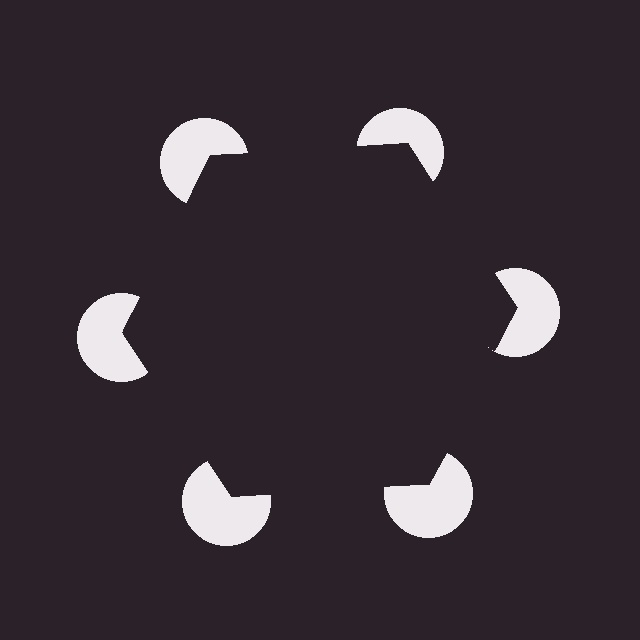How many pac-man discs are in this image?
There are 6 — one at each vertex of the illusory hexagon.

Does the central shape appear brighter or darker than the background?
It typically appears slightly darker than the background, even though no actual brightness change is drawn.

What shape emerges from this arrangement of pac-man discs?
An illusory hexagon — its edges are inferred from the aligned wedge cuts in the pac-man discs, not physically drawn.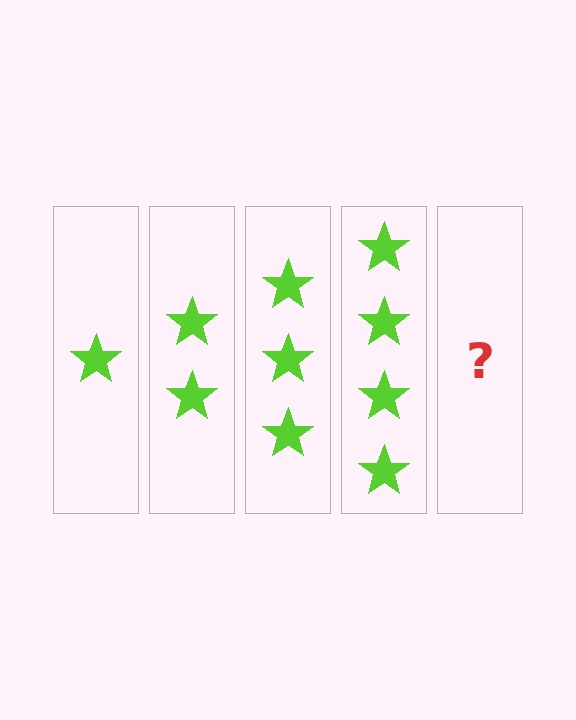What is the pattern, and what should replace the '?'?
The pattern is that each step adds one more star. The '?' should be 5 stars.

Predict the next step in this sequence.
The next step is 5 stars.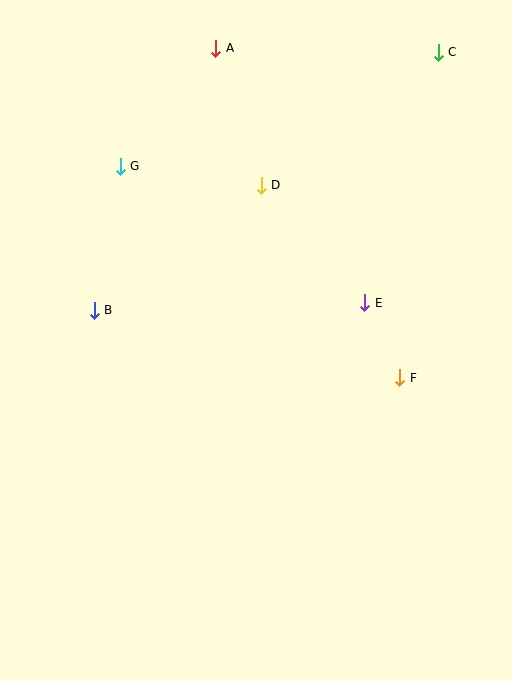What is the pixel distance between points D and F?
The distance between D and F is 237 pixels.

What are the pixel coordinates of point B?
Point B is at (94, 310).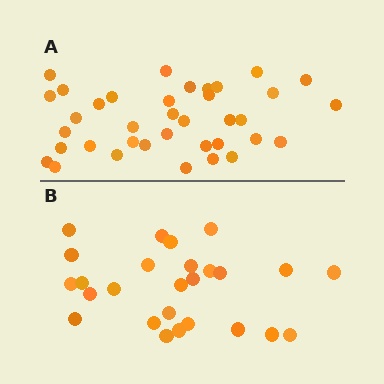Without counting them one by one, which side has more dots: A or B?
Region A (the top region) has more dots.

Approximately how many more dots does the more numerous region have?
Region A has roughly 12 or so more dots than region B.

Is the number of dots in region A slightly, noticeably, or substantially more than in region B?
Region A has noticeably more, but not dramatically so. The ratio is roughly 1.4 to 1.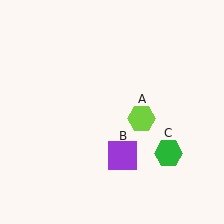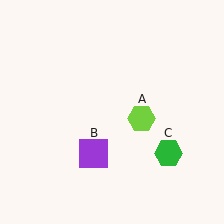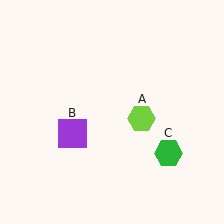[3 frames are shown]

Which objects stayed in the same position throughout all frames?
Lime hexagon (object A) and green hexagon (object C) remained stationary.